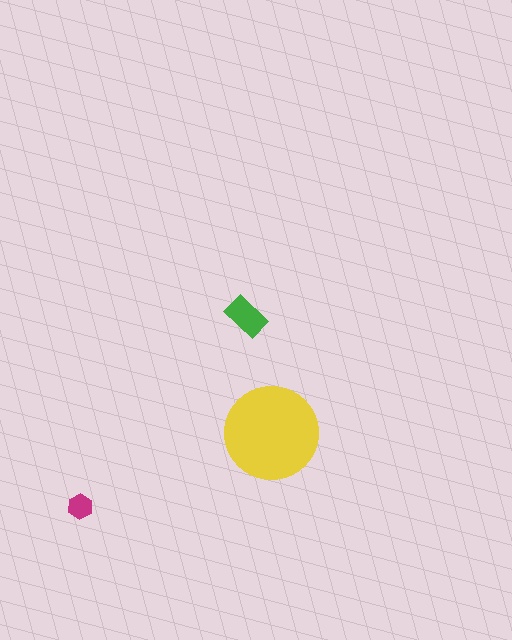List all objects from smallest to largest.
The magenta hexagon, the green rectangle, the yellow circle.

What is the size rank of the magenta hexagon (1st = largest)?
3rd.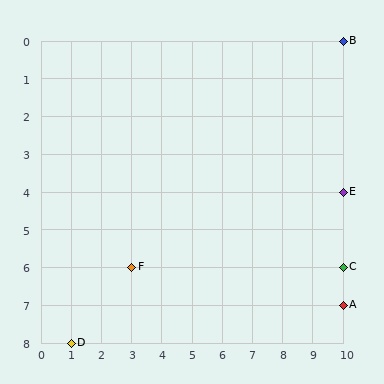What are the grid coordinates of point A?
Point A is at grid coordinates (10, 7).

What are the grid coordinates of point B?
Point B is at grid coordinates (10, 0).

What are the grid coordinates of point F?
Point F is at grid coordinates (3, 6).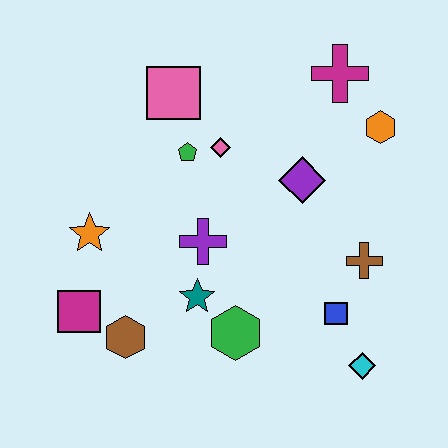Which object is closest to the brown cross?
The blue square is closest to the brown cross.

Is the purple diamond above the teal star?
Yes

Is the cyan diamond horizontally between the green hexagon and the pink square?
No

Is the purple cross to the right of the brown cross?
No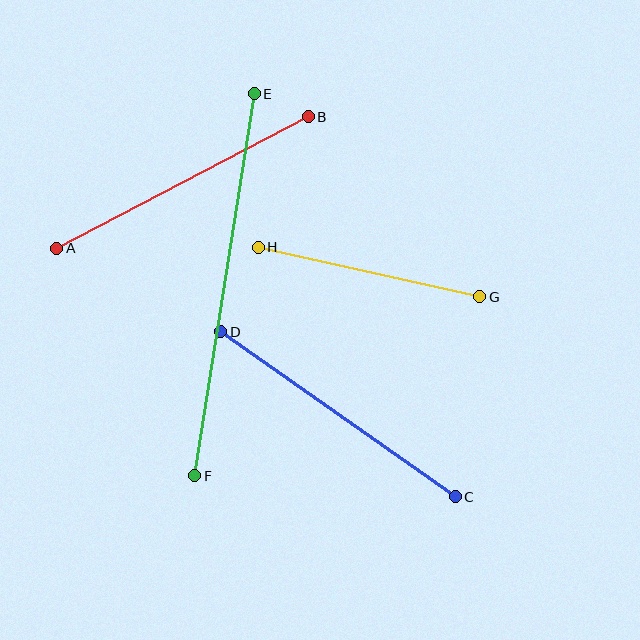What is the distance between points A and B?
The distance is approximately 283 pixels.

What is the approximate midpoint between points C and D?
The midpoint is at approximately (338, 414) pixels.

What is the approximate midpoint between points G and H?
The midpoint is at approximately (369, 272) pixels.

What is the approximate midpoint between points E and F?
The midpoint is at approximately (225, 285) pixels.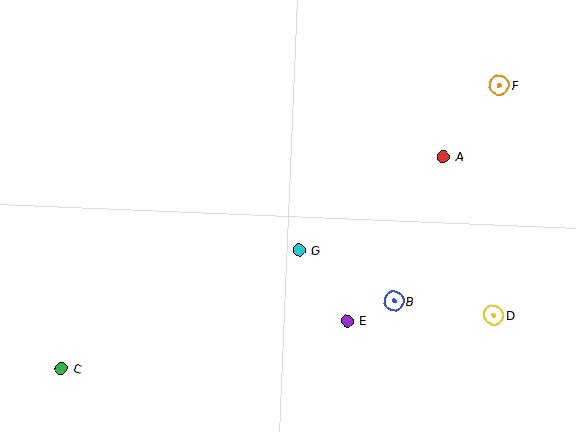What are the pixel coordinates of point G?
Point G is at (299, 250).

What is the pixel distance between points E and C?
The distance between E and C is 290 pixels.